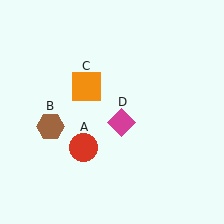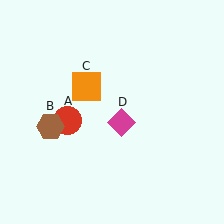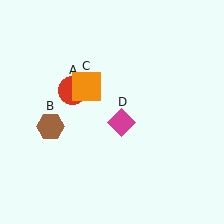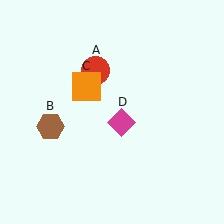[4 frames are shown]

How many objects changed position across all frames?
1 object changed position: red circle (object A).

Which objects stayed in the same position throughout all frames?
Brown hexagon (object B) and orange square (object C) and magenta diamond (object D) remained stationary.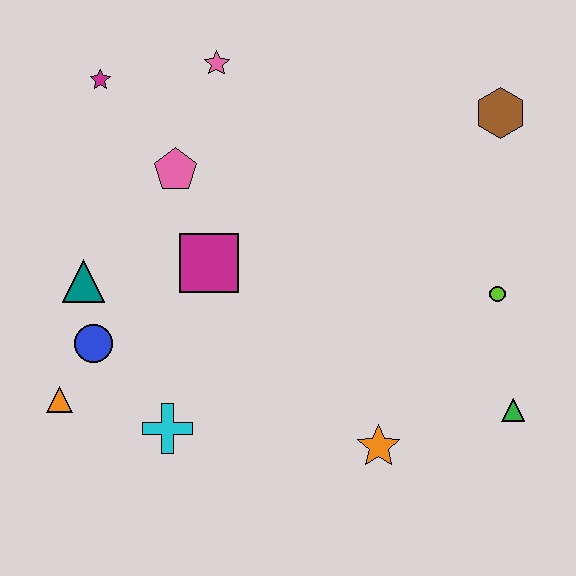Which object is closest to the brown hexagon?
The lime circle is closest to the brown hexagon.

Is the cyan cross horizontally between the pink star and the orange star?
No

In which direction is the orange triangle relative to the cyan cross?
The orange triangle is to the left of the cyan cross.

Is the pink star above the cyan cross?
Yes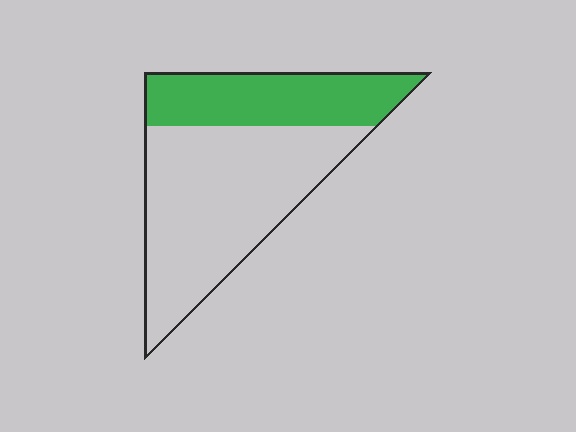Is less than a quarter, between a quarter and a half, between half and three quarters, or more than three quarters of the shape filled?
Between a quarter and a half.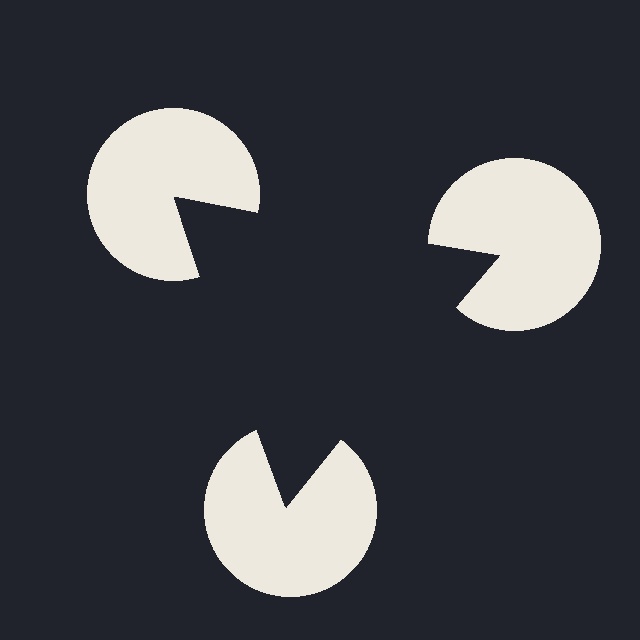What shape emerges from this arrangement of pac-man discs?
An illusory triangle — its edges are inferred from the aligned wedge cuts in the pac-man discs, not physically drawn.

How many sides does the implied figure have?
3 sides.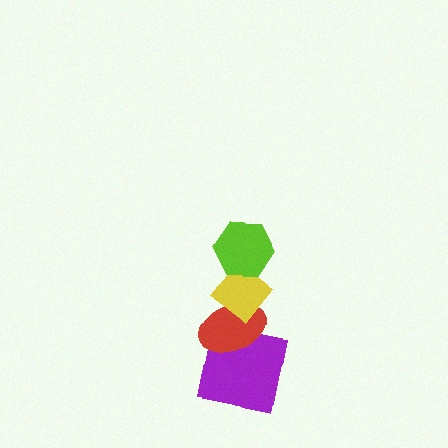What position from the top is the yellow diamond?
The yellow diamond is 2nd from the top.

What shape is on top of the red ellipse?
The yellow diamond is on top of the red ellipse.